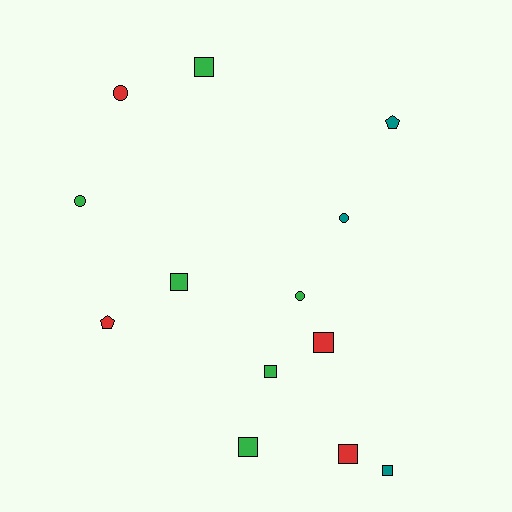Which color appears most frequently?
Green, with 6 objects.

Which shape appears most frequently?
Square, with 7 objects.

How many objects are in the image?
There are 13 objects.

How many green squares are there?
There are 4 green squares.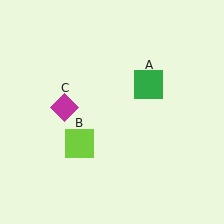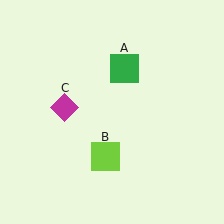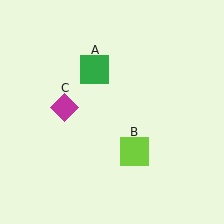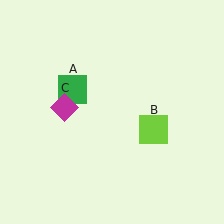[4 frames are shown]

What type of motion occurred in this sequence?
The green square (object A), lime square (object B) rotated counterclockwise around the center of the scene.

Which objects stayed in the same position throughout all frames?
Magenta diamond (object C) remained stationary.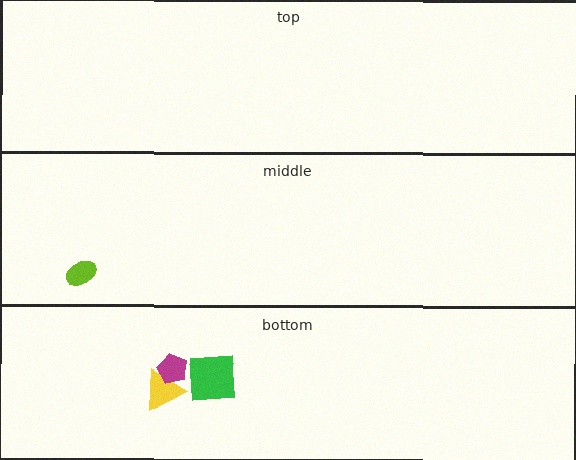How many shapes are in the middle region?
1.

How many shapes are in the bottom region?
3.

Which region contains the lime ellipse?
The middle region.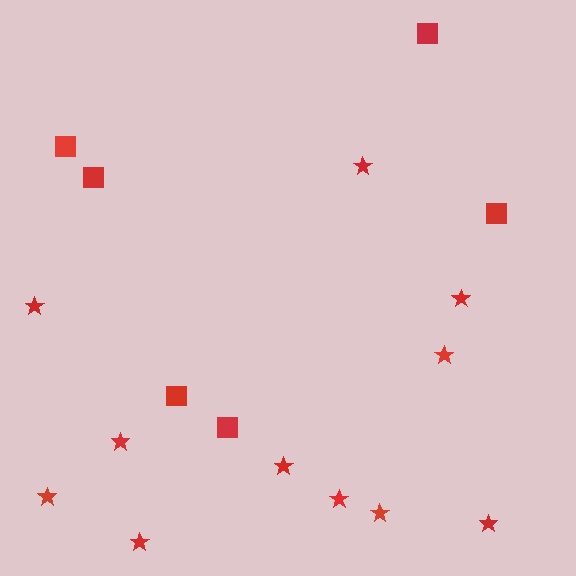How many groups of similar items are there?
There are 2 groups: one group of squares (6) and one group of stars (11).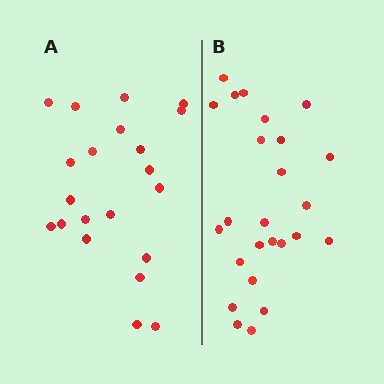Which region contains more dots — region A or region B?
Region B (the right region) has more dots.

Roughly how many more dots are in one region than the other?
Region B has about 4 more dots than region A.